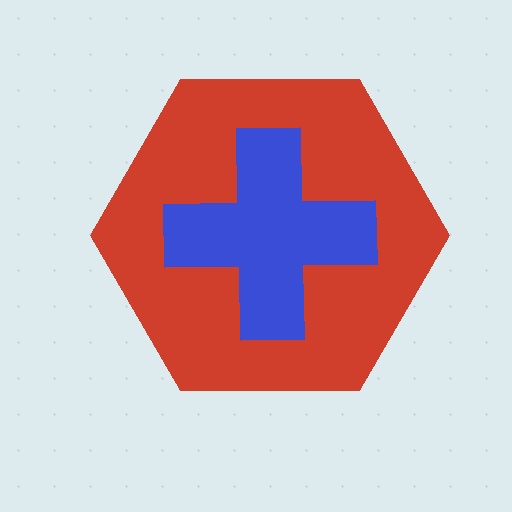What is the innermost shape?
The blue cross.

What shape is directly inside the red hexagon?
The blue cross.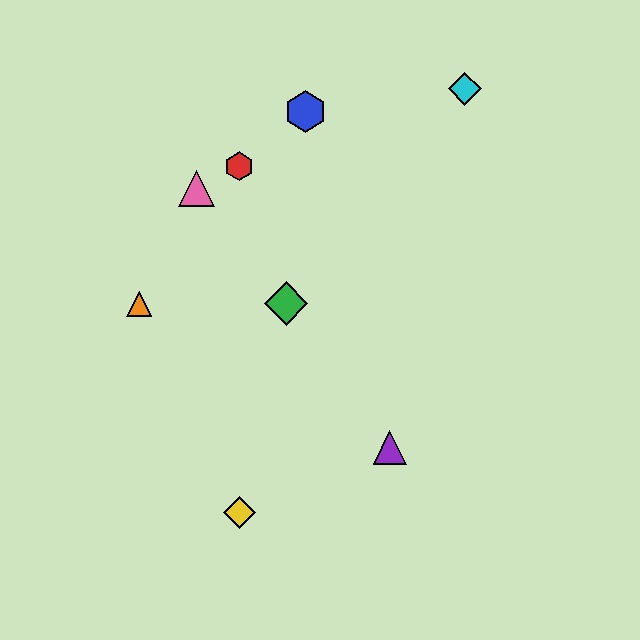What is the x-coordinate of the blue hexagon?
The blue hexagon is at x≈306.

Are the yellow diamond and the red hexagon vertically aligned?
Yes, both are at x≈239.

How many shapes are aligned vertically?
2 shapes (the red hexagon, the yellow diamond) are aligned vertically.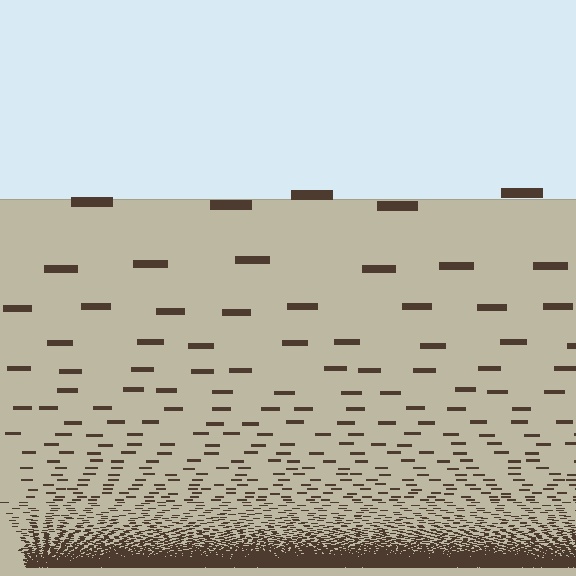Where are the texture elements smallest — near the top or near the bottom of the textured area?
Near the bottom.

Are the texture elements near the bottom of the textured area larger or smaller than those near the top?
Smaller. The gradient is inverted — elements near the bottom are smaller and denser.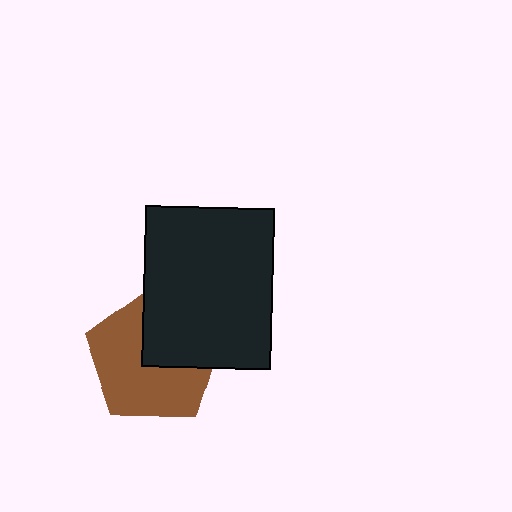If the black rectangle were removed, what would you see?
You would see the complete brown pentagon.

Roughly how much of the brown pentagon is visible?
About half of it is visible (roughly 62%).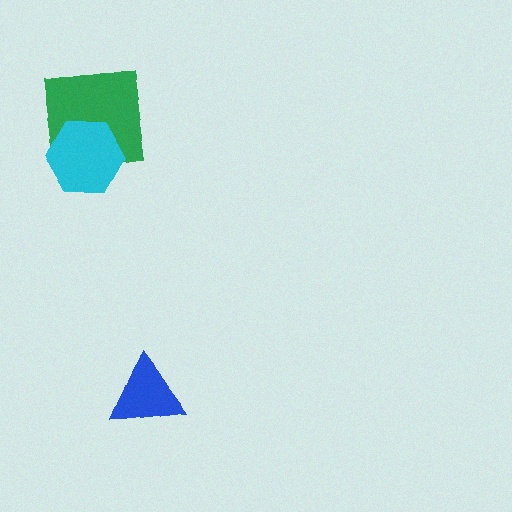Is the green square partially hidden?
Yes, it is partially covered by another shape.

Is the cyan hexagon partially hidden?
No, no other shape covers it.